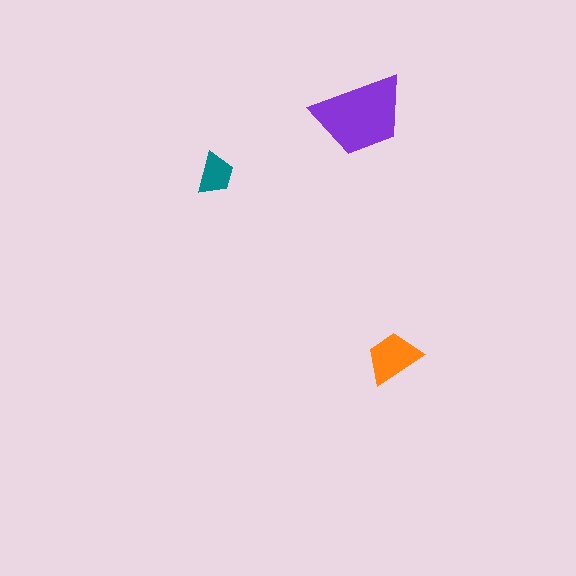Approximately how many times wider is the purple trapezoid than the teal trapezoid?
About 2 times wider.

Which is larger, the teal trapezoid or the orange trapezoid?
The orange one.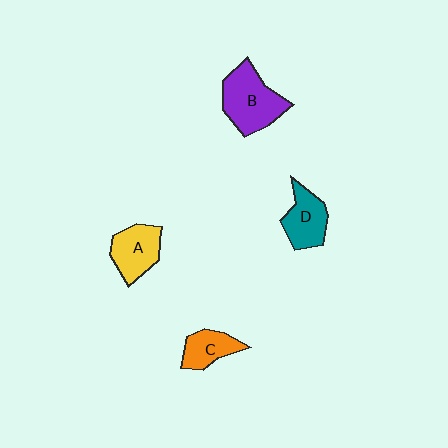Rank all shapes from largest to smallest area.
From largest to smallest: B (purple), A (yellow), D (teal), C (orange).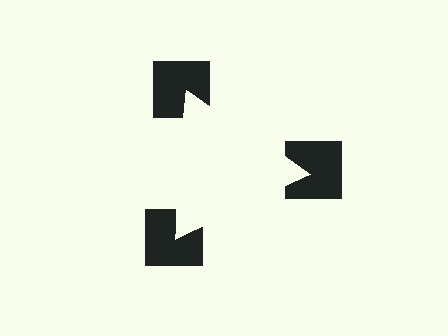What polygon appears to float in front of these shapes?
An illusory triangle — its edges are inferred from the aligned wedge cuts in the notched squares, not physically drawn.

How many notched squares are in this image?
There are 3 — one at each vertex of the illusory triangle.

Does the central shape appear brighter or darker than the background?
It typically appears slightly brighter than the background, even though no actual brightness change is drawn.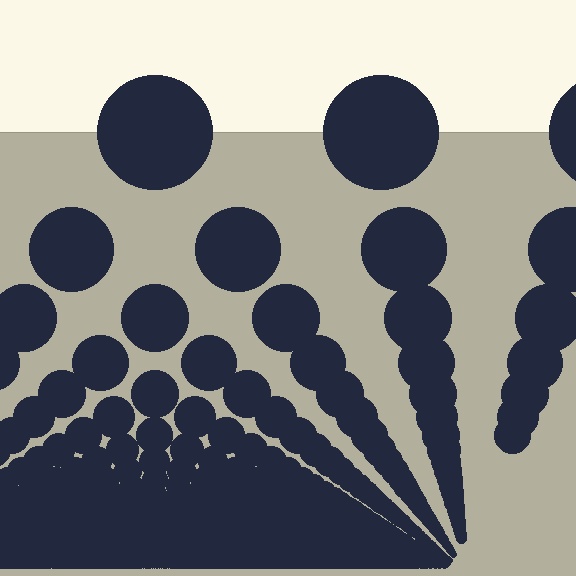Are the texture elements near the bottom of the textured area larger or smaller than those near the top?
Smaller. The gradient is inverted — elements near the bottom are smaller and denser.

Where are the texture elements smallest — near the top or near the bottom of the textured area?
Near the bottom.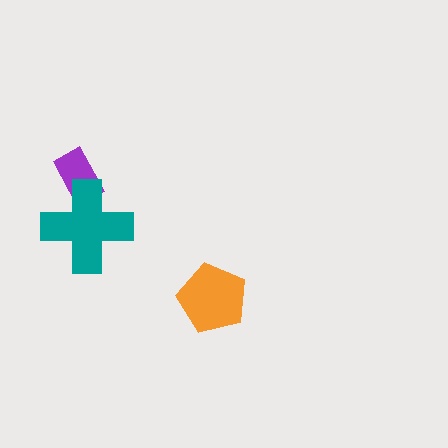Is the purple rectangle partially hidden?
Yes, it is partially covered by another shape.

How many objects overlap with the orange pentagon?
0 objects overlap with the orange pentagon.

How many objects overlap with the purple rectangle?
1 object overlaps with the purple rectangle.